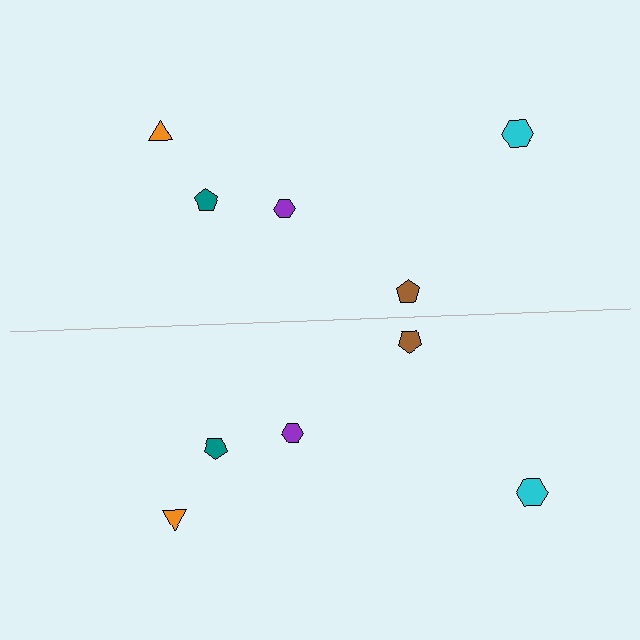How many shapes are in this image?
There are 10 shapes in this image.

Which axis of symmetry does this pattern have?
The pattern has a horizontal axis of symmetry running through the center of the image.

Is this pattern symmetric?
Yes, this pattern has bilateral (reflection) symmetry.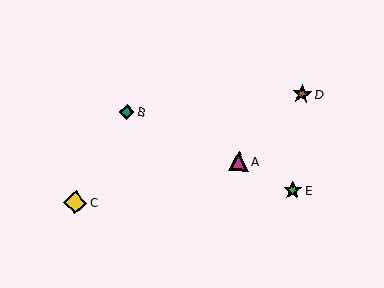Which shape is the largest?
The yellow diamond (labeled C) is the largest.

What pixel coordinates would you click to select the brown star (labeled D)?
Click at (302, 94) to select the brown star D.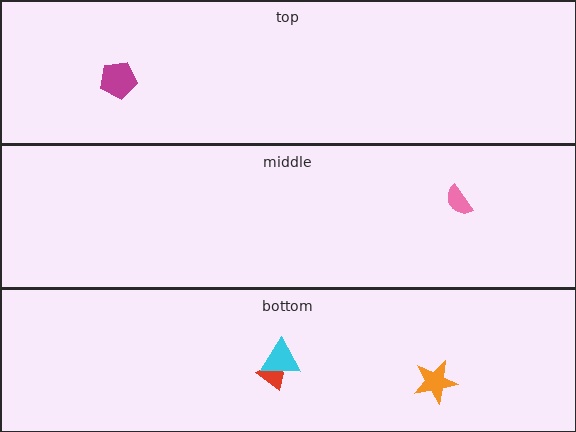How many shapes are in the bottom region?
3.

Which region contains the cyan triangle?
The bottom region.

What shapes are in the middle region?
The pink semicircle.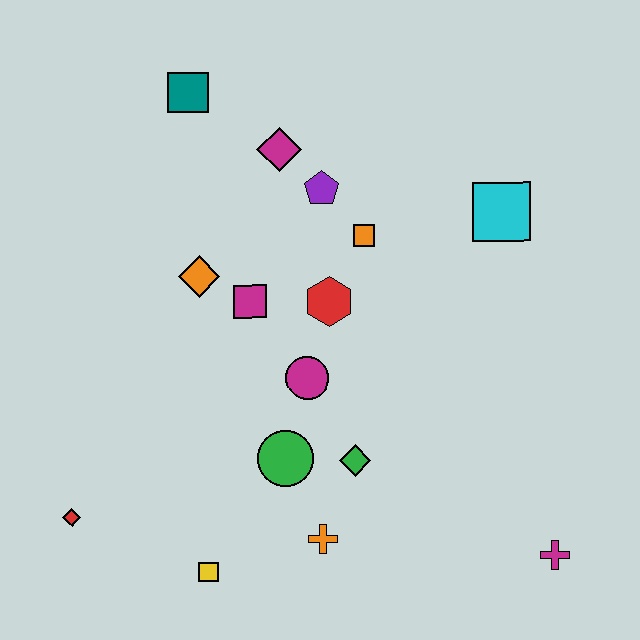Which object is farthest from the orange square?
The red diamond is farthest from the orange square.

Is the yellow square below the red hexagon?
Yes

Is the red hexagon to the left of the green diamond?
Yes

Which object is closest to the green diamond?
The green circle is closest to the green diamond.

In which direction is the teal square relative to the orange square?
The teal square is to the left of the orange square.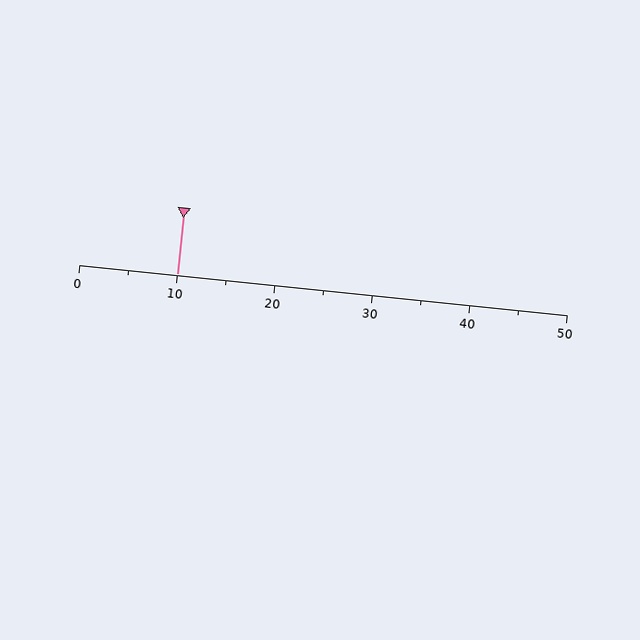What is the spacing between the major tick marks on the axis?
The major ticks are spaced 10 apart.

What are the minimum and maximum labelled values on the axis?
The axis runs from 0 to 50.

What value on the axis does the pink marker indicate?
The marker indicates approximately 10.